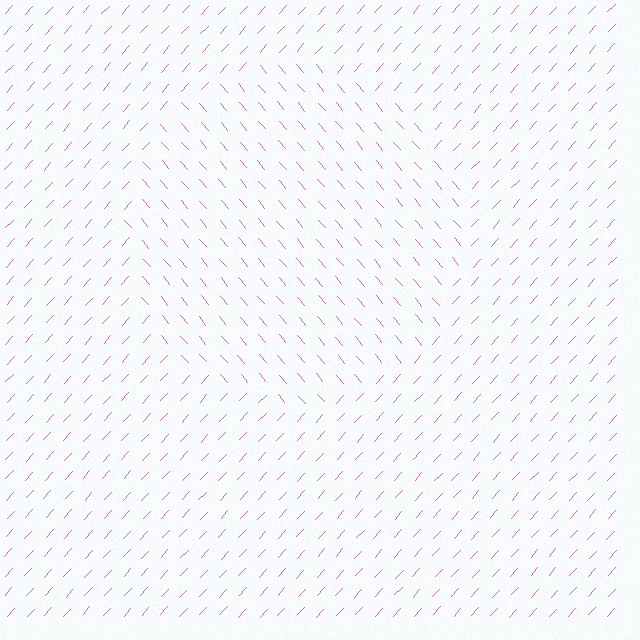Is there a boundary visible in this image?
Yes, there is a texture boundary formed by a change in line orientation.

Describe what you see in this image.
The image is filled with small pink line segments. A circle region in the image has lines oriented differently from the surrounding lines, creating a visible texture boundary.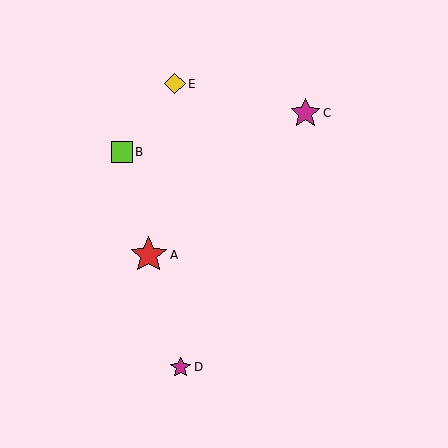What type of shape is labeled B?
Shape B is a lime square.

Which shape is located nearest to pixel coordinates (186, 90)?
The yellow diamond (labeled E) at (175, 84) is nearest to that location.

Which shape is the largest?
The red star (labeled A) is the largest.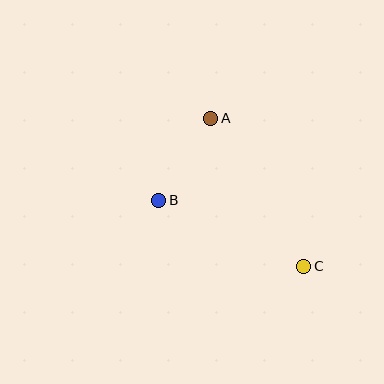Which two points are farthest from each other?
Points A and C are farthest from each other.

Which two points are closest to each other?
Points A and B are closest to each other.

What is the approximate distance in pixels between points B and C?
The distance between B and C is approximately 159 pixels.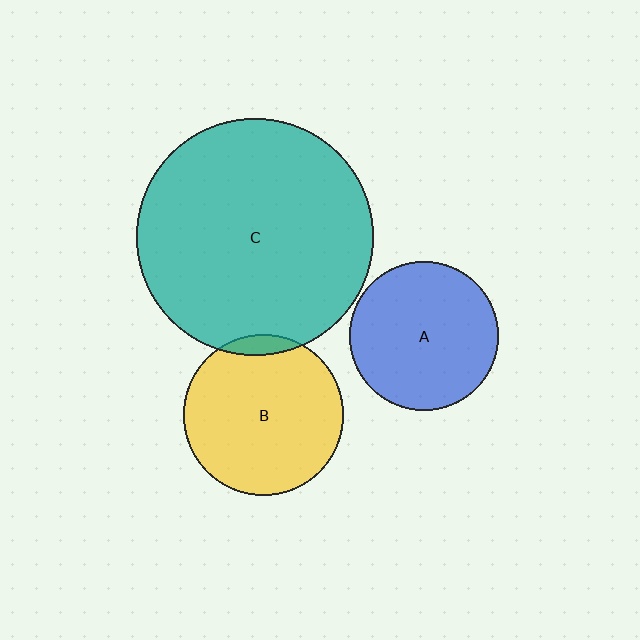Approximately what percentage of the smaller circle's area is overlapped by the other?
Approximately 5%.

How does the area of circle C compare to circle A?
Approximately 2.5 times.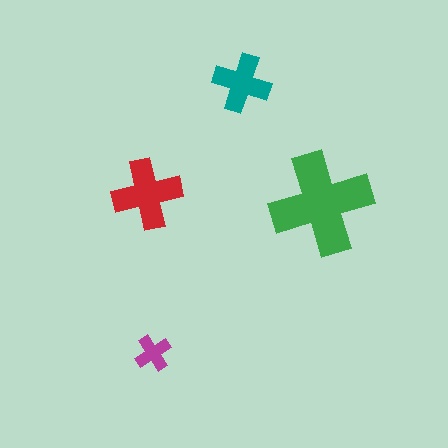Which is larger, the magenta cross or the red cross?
The red one.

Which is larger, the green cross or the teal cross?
The green one.